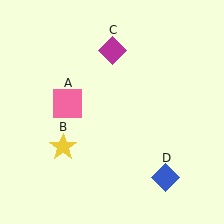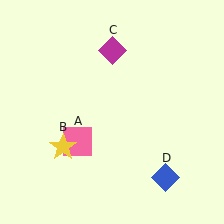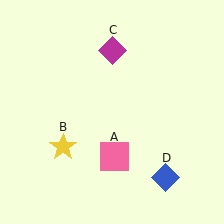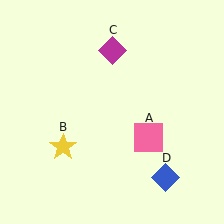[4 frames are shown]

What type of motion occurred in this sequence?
The pink square (object A) rotated counterclockwise around the center of the scene.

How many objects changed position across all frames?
1 object changed position: pink square (object A).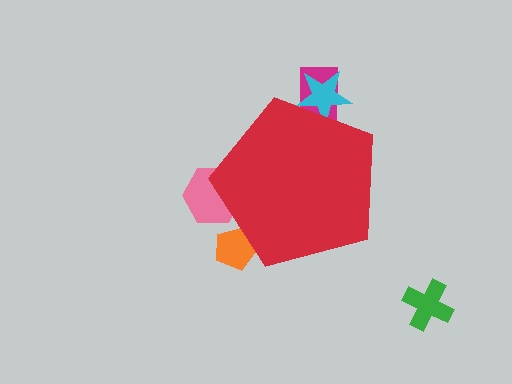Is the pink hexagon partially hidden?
Yes, the pink hexagon is partially hidden behind the red pentagon.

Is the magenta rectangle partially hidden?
Yes, the magenta rectangle is partially hidden behind the red pentagon.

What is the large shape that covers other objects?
A red pentagon.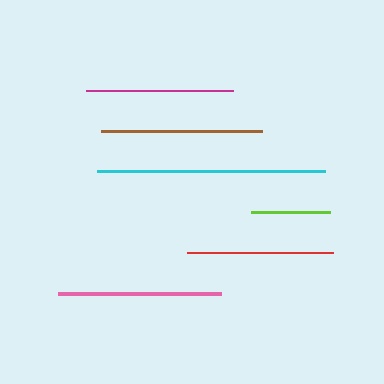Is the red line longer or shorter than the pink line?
The pink line is longer than the red line.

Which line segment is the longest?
The cyan line is the longest at approximately 228 pixels.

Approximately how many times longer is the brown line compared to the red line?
The brown line is approximately 1.1 times the length of the red line.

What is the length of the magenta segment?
The magenta segment is approximately 147 pixels long.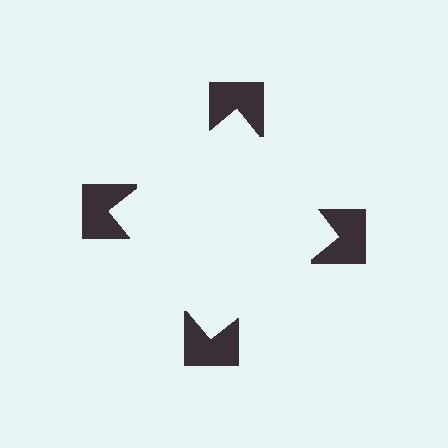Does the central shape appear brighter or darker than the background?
It typically appears slightly brighter than the background, even though no actual brightness change is drawn.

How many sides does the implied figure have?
4 sides.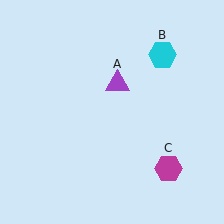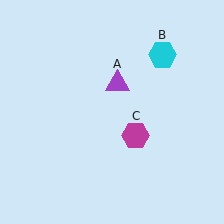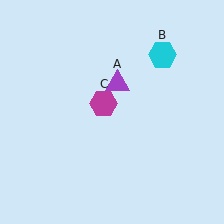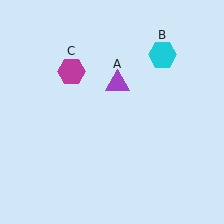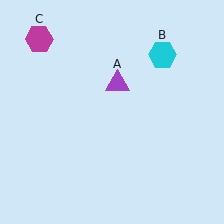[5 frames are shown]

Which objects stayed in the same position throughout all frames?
Purple triangle (object A) and cyan hexagon (object B) remained stationary.